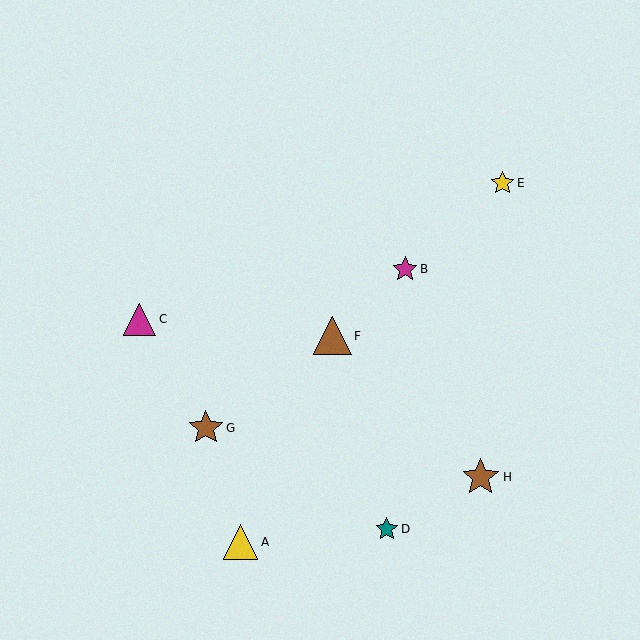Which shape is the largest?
The brown triangle (labeled F) is the largest.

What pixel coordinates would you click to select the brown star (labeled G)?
Click at (206, 428) to select the brown star G.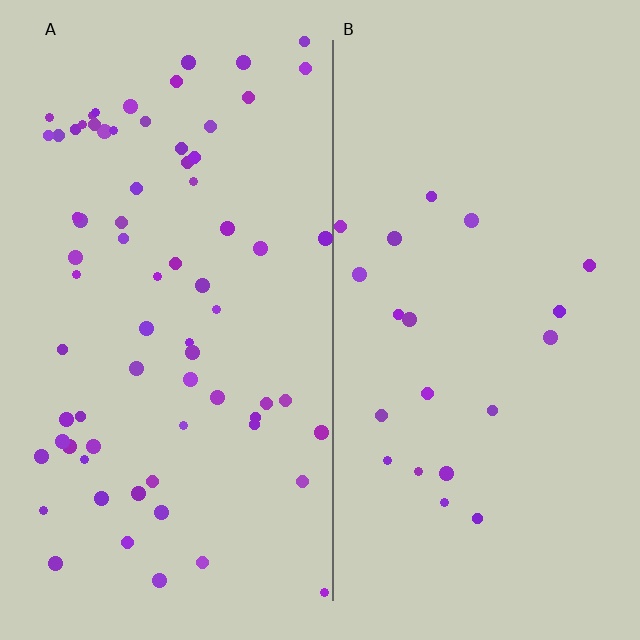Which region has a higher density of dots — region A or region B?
A (the left).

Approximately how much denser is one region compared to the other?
Approximately 3.4× — region A over region B.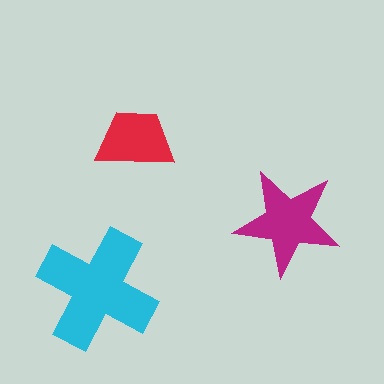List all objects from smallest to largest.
The red trapezoid, the magenta star, the cyan cross.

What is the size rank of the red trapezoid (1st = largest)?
3rd.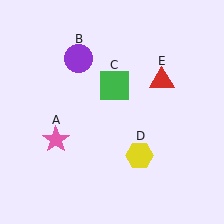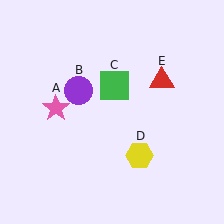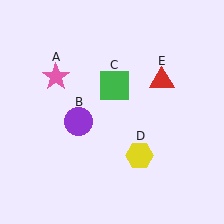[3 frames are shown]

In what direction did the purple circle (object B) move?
The purple circle (object B) moved down.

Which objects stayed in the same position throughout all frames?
Green square (object C) and yellow hexagon (object D) and red triangle (object E) remained stationary.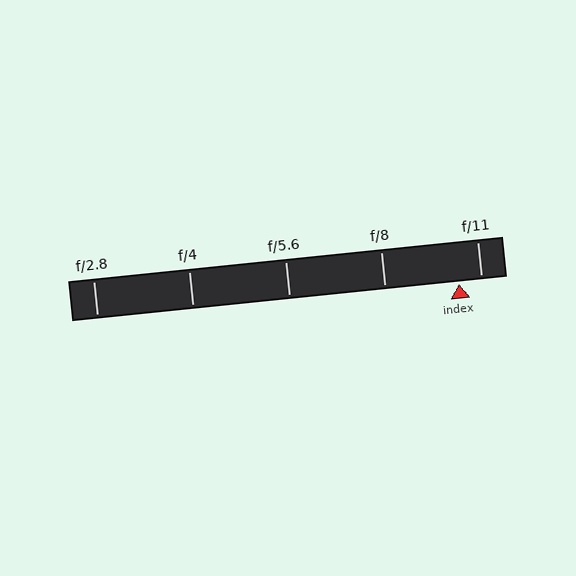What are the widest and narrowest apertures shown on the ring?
The widest aperture shown is f/2.8 and the narrowest is f/11.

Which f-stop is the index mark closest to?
The index mark is closest to f/11.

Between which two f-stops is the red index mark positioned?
The index mark is between f/8 and f/11.